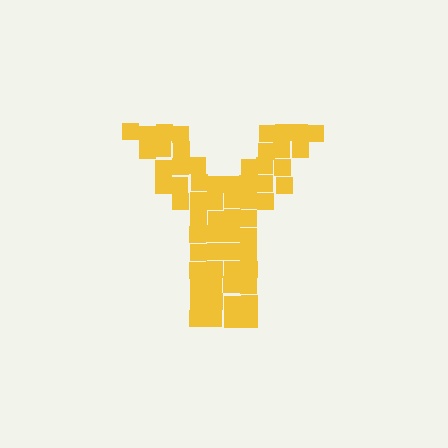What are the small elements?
The small elements are squares.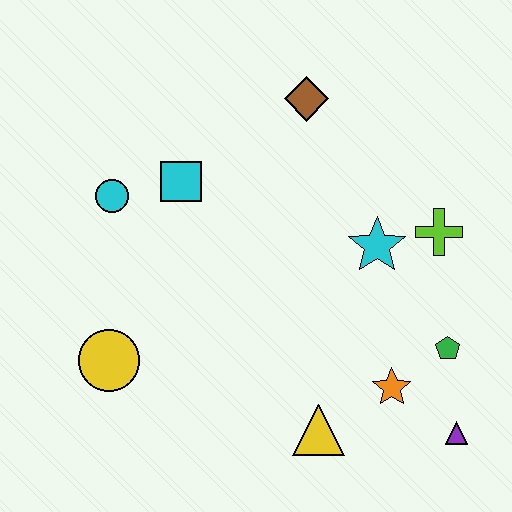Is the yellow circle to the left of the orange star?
Yes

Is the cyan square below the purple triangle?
No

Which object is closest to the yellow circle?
The cyan circle is closest to the yellow circle.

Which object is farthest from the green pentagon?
The cyan circle is farthest from the green pentagon.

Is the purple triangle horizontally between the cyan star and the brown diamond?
No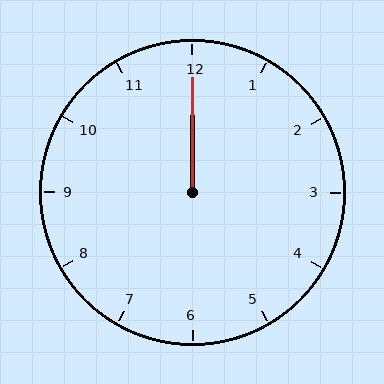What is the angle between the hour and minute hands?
Approximately 0 degrees.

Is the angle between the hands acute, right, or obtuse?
It is acute.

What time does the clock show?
12:00.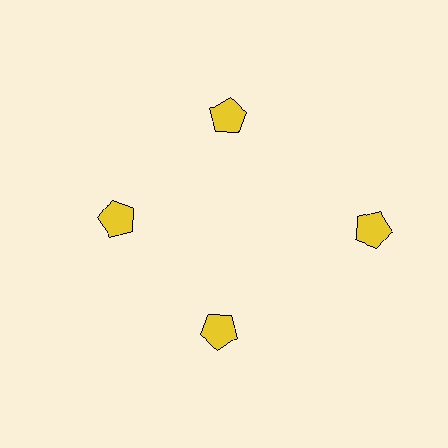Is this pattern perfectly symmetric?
No. The 4 yellow pentagons are arranged in a ring, but one element near the 3 o'clock position is pushed outward from the center, breaking the 4-fold rotational symmetry.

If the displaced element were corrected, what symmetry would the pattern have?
It would have 4-fold rotational symmetry — the pattern would map onto itself every 90 degrees.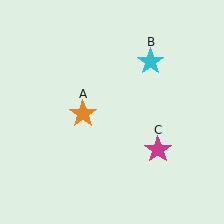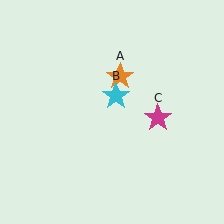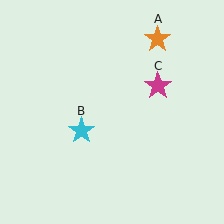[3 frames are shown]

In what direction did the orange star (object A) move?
The orange star (object A) moved up and to the right.